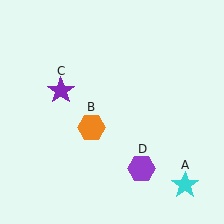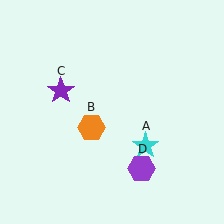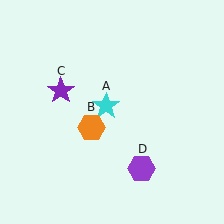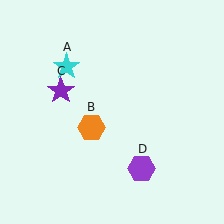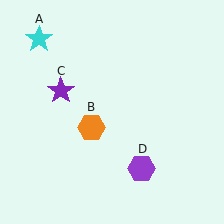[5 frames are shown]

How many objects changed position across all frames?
1 object changed position: cyan star (object A).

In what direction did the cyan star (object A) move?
The cyan star (object A) moved up and to the left.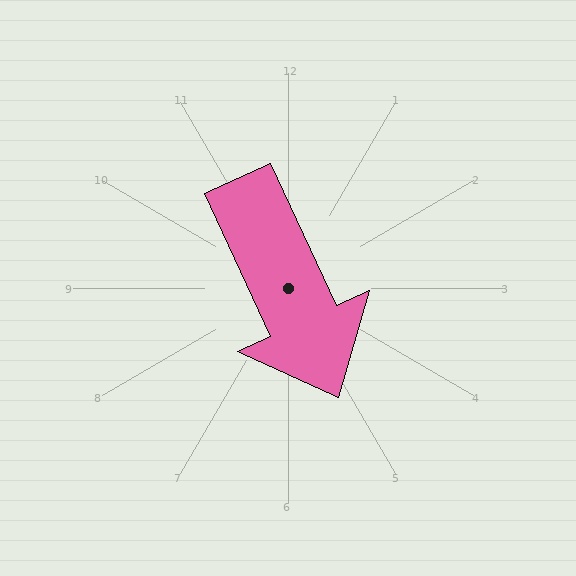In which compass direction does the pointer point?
Southeast.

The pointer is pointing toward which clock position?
Roughly 5 o'clock.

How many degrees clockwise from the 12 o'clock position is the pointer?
Approximately 155 degrees.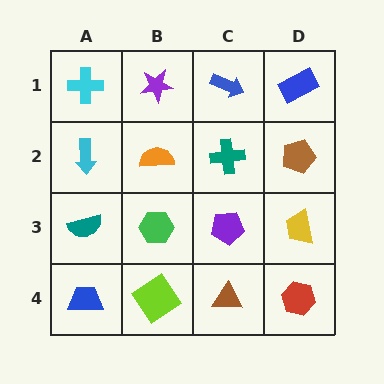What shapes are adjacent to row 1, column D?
A brown pentagon (row 2, column D), a blue arrow (row 1, column C).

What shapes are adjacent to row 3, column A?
A cyan arrow (row 2, column A), a blue trapezoid (row 4, column A), a green hexagon (row 3, column B).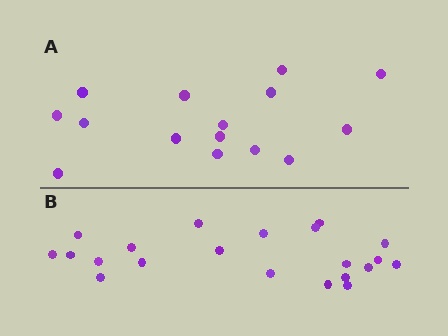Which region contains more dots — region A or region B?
Region B (the bottom region) has more dots.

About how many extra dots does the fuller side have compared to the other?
Region B has about 6 more dots than region A.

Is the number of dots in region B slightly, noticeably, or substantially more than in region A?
Region B has noticeably more, but not dramatically so. The ratio is roughly 1.4 to 1.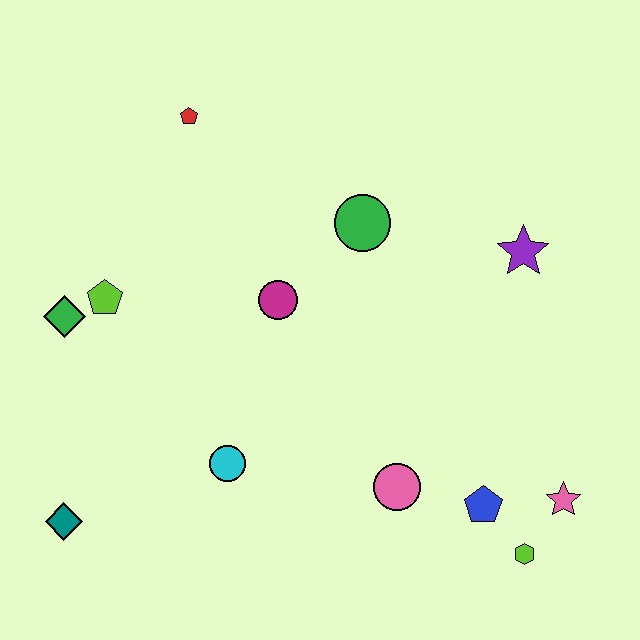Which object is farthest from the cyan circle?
The purple star is farthest from the cyan circle.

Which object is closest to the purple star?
The green circle is closest to the purple star.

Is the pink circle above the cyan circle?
No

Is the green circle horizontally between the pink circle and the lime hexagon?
No